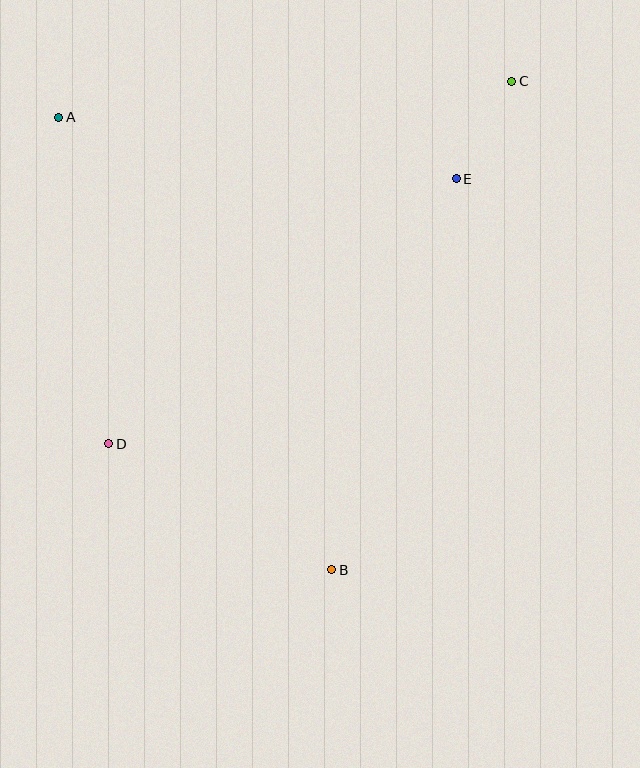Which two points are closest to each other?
Points C and E are closest to each other.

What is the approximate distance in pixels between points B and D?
The distance between B and D is approximately 256 pixels.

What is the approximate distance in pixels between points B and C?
The distance between B and C is approximately 521 pixels.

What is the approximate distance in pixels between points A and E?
The distance between A and E is approximately 402 pixels.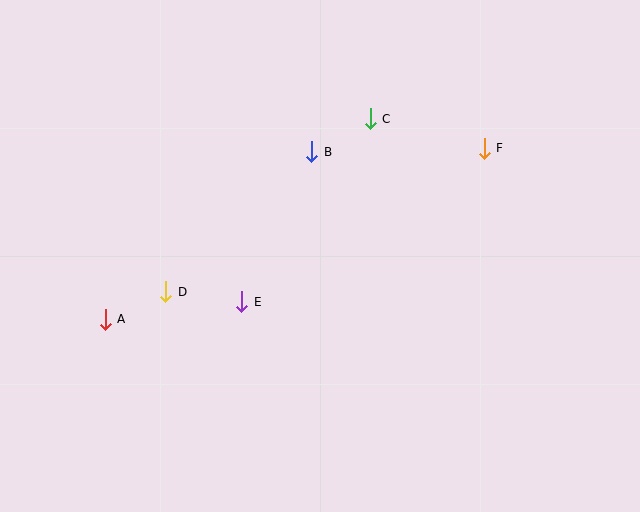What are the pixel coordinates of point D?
Point D is at (166, 292).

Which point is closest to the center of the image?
Point E at (242, 302) is closest to the center.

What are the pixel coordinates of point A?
Point A is at (105, 319).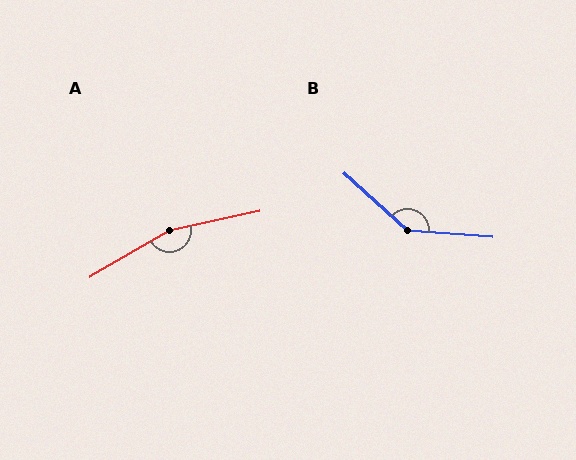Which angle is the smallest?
B, at approximately 143 degrees.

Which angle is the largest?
A, at approximately 162 degrees.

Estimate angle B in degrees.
Approximately 143 degrees.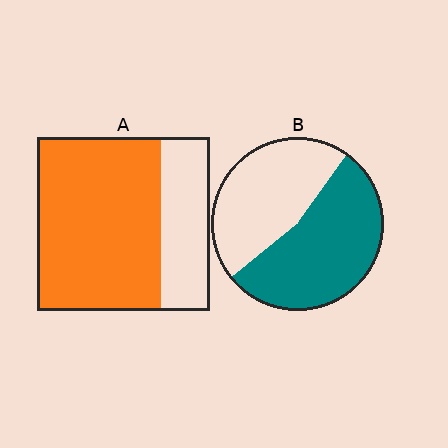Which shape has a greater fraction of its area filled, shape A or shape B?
Shape A.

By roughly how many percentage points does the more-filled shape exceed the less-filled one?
By roughly 15 percentage points (A over B).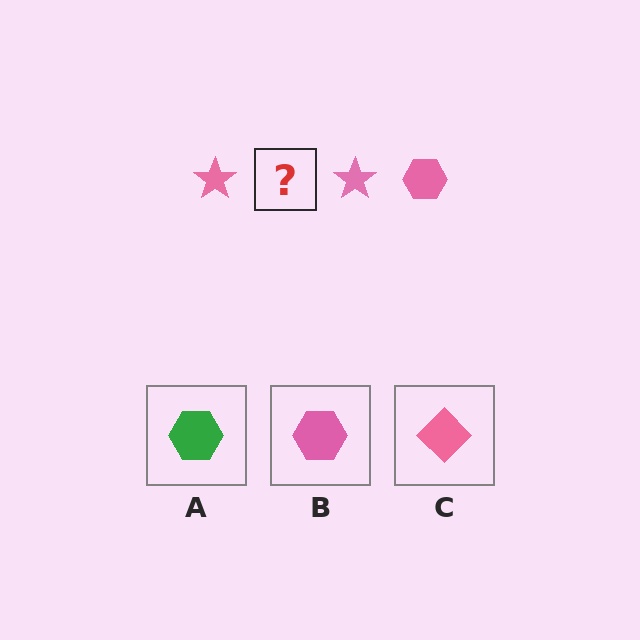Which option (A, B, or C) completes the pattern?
B.